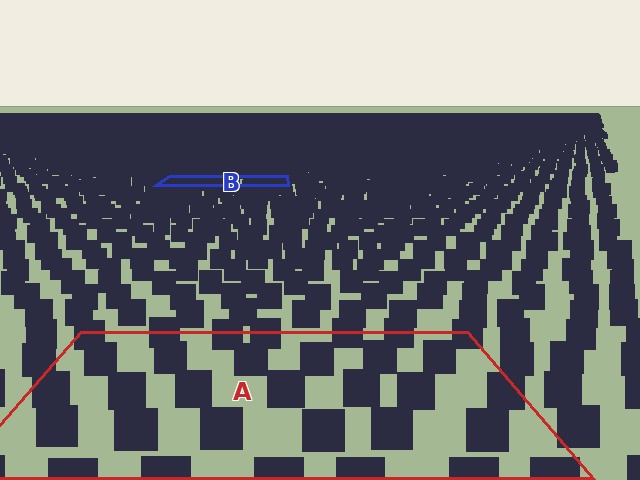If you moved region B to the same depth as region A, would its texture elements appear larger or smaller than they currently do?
They would appear larger. At a closer depth, the same texture elements are projected at a bigger on-screen size.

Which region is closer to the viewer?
Region A is closer. The texture elements there are larger and more spread out.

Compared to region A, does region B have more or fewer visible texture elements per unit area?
Region B has more texture elements per unit area — they are packed more densely because it is farther away.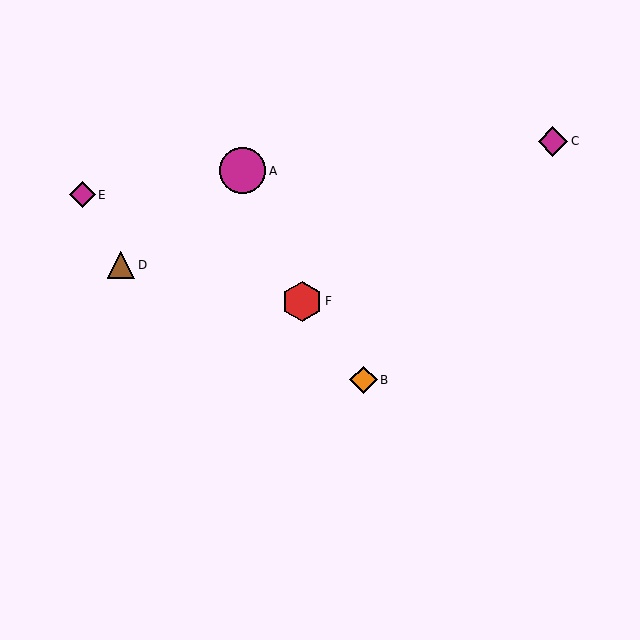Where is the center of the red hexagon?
The center of the red hexagon is at (302, 301).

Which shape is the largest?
The magenta circle (labeled A) is the largest.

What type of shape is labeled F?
Shape F is a red hexagon.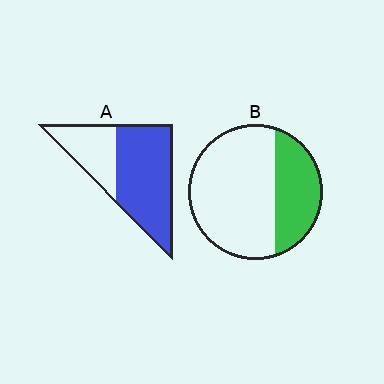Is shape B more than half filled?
No.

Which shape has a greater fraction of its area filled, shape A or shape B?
Shape A.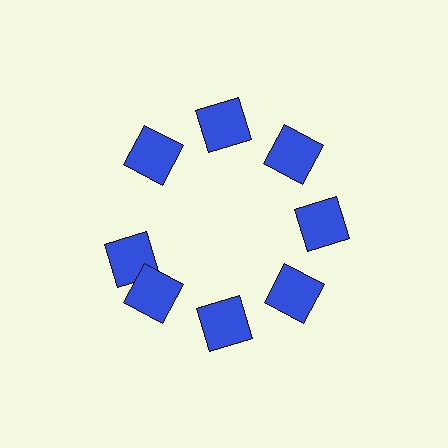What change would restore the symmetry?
The symmetry would be restored by rotating it back into even spacing with its neighbors so that all 8 squares sit at equal angles and equal distance from the center.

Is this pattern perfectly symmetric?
No. The 8 blue squares are arranged in a ring, but one element near the 9 o'clock position is rotated out of alignment along the ring, breaking the 8-fold rotational symmetry.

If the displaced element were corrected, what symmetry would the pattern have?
It would have 8-fold rotational symmetry — the pattern would map onto itself every 45 degrees.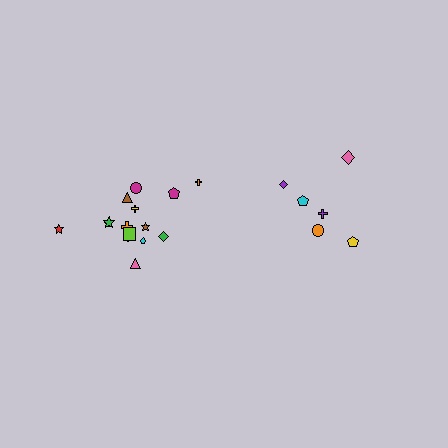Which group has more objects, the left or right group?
The left group.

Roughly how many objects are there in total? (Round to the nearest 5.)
Roughly 20 objects in total.